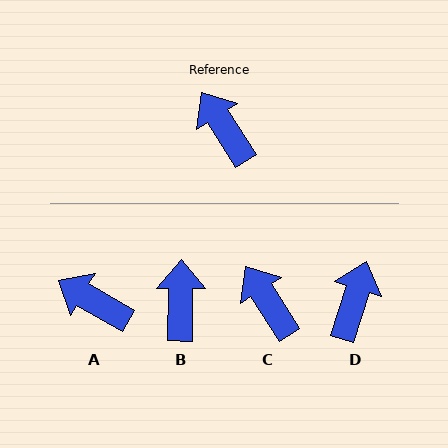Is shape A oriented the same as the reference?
No, it is off by about 27 degrees.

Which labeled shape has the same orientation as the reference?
C.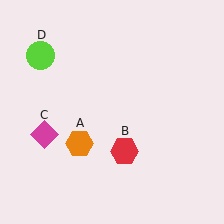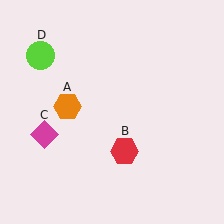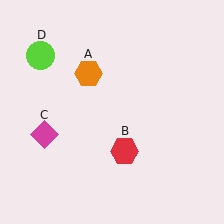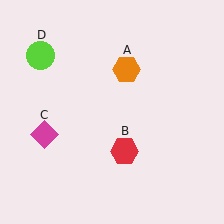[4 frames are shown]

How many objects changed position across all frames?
1 object changed position: orange hexagon (object A).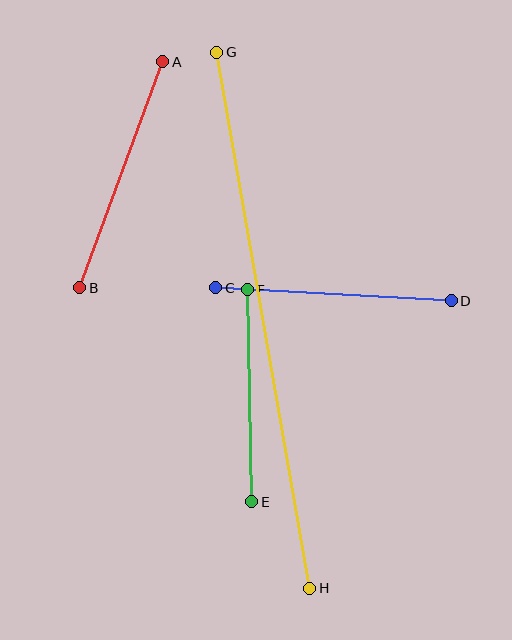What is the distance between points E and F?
The distance is approximately 212 pixels.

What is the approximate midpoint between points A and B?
The midpoint is at approximately (121, 175) pixels.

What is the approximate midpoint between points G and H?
The midpoint is at approximately (263, 320) pixels.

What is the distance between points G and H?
The distance is approximately 544 pixels.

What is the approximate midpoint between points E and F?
The midpoint is at approximately (250, 396) pixels.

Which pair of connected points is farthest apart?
Points G and H are farthest apart.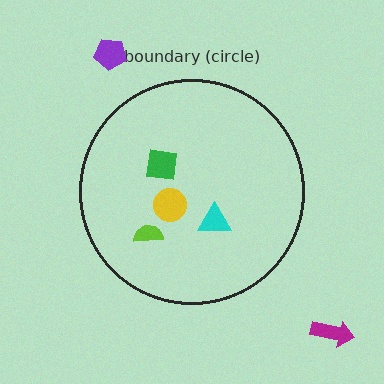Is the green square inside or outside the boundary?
Inside.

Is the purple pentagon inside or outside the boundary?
Outside.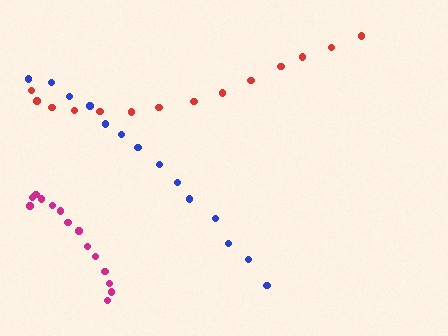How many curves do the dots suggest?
There are 3 distinct paths.